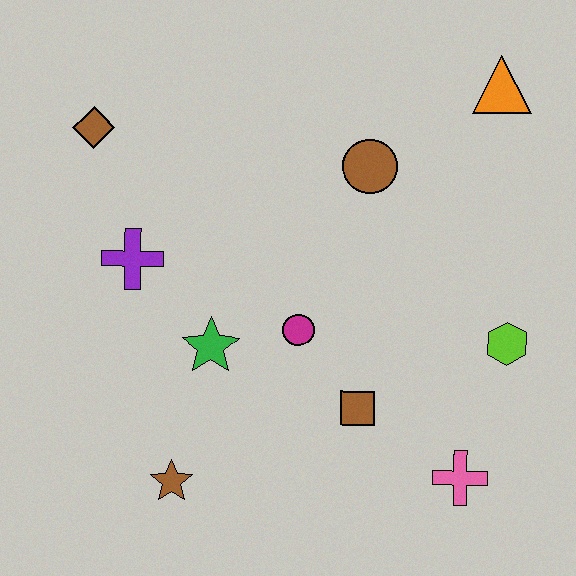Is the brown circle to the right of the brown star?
Yes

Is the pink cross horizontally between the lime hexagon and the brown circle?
Yes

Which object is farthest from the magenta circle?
The orange triangle is farthest from the magenta circle.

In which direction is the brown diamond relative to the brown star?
The brown diamond is above the brown star.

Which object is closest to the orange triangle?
The brown circle is closest to the orange triangle.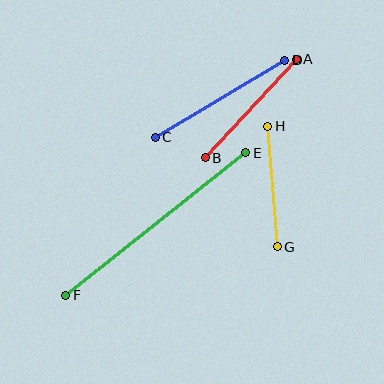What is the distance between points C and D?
The distance is approximately 151 pixels.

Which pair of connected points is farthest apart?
Points E and F are farthest apart.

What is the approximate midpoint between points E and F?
The midpoint is at approximately (156, 224) pixels.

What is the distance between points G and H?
The distance is approximately 121 pixels.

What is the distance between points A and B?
The distance is approximately 134 pixels.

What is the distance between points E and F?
The distance is approximately 230 pixels.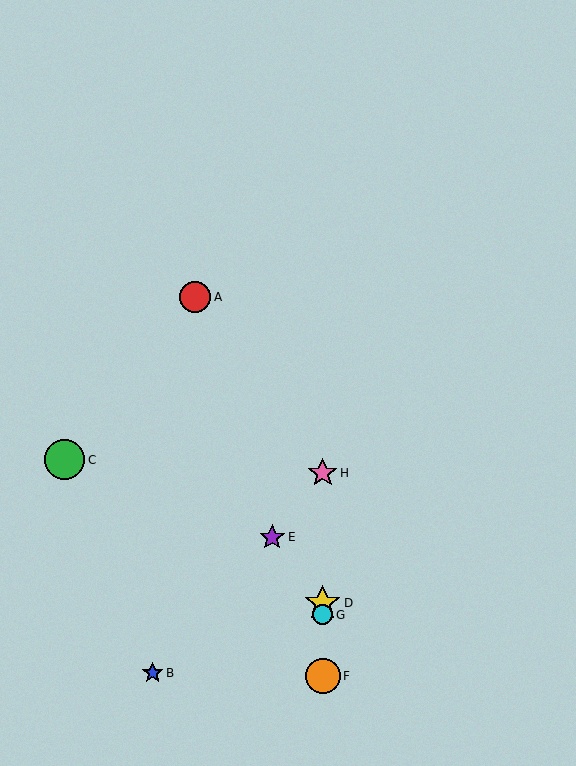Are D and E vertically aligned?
No, D is at x≈323 and E is at x≈272.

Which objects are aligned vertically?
Objects D, F, G, H are aligned vertically.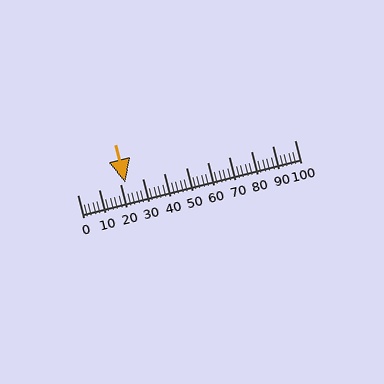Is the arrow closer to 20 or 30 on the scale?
The arrow is closer to 20.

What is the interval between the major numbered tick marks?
The major tick marks are spaced 10 units apart.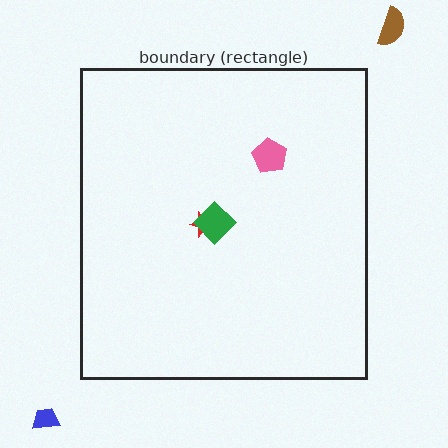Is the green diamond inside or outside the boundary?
Inside.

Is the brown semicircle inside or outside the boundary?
Outside.